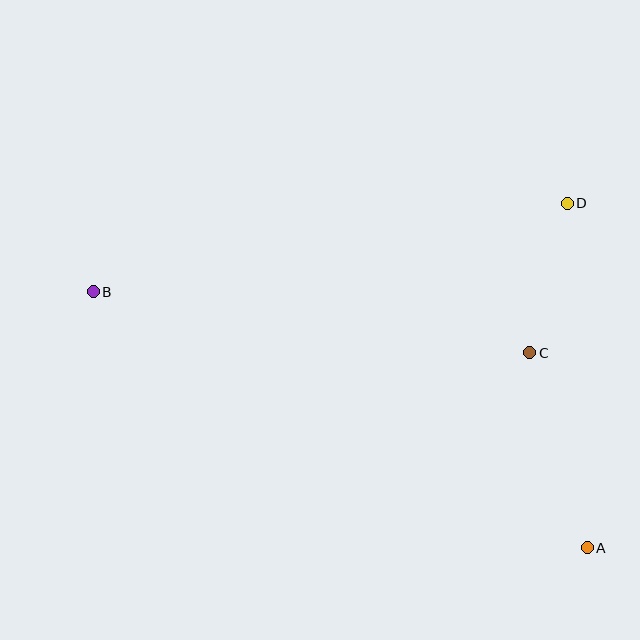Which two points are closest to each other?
Points C and D are closest to each other.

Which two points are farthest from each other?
Points A and B are farthest from each other.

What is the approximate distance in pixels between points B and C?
The distance between B and C is approximately 441 pixels.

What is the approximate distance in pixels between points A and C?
The distance between A and C is approximately 202 pixels.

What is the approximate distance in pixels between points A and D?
The distance between A and D is approximately 345 pixels.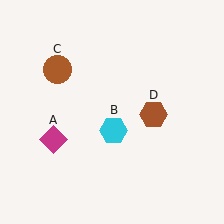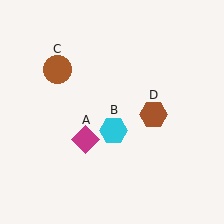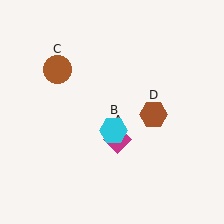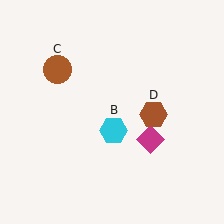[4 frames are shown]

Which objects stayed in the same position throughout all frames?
Cyan hexagon (object B) and brown circle (object C) and brown hexagon (object D) remained stationary.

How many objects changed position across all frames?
1 object changed position: magenta diamond (object A).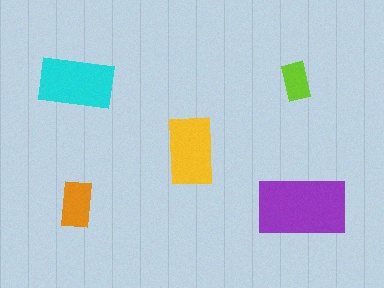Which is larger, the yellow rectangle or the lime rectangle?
The yellow one.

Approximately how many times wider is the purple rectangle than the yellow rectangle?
About 1.5 times wider.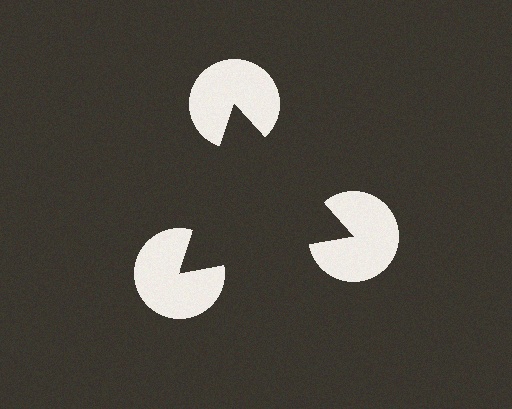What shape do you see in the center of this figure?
An illusory triangle — its edges are inferred from the aligned wedge cuts in the pac-man discs, not physically drawn.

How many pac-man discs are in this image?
There are 3 — one at each vertex of the illusory triangle.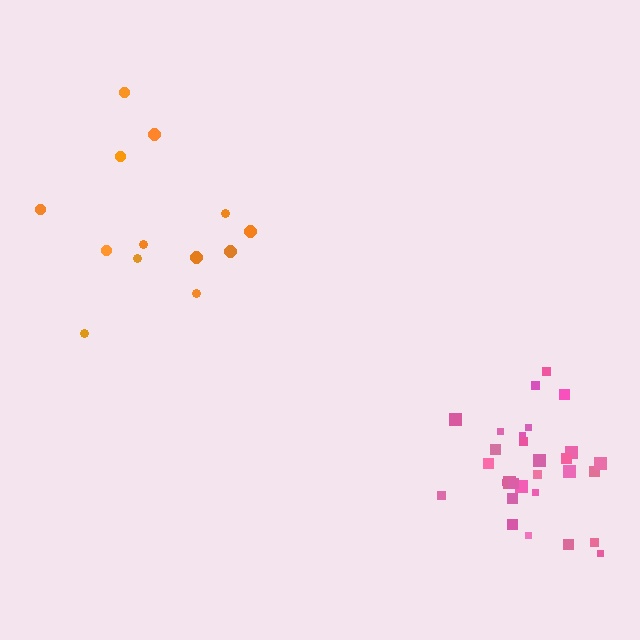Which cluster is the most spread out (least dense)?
Orange.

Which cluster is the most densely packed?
Pink.